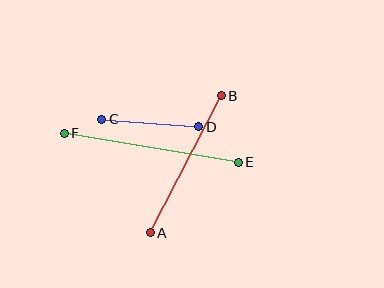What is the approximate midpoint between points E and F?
The midpoint is at approximately (151, 148) pixels.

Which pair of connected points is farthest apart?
Points E and F are farthest apart.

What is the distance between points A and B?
The distance is approximately 154 pixels.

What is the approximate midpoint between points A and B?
The midpoint is at approximately (186, 164) pixels.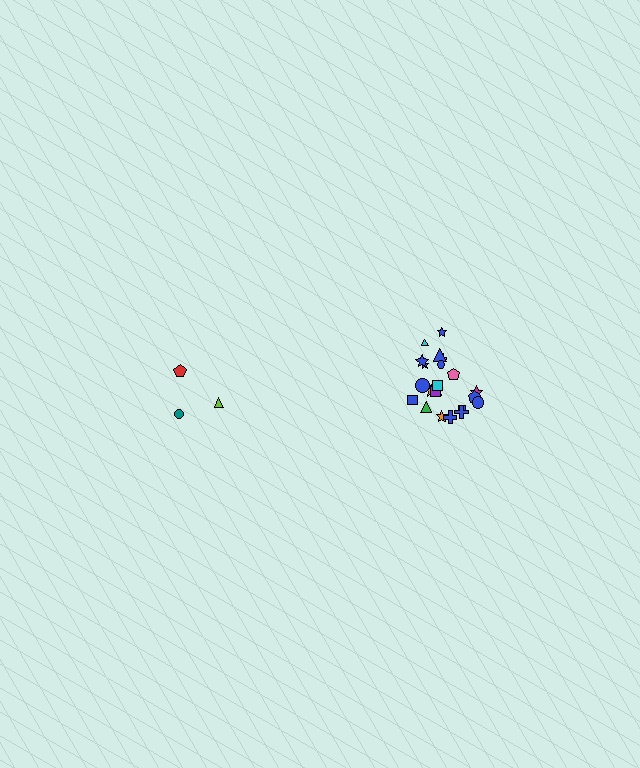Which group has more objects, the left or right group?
The right group.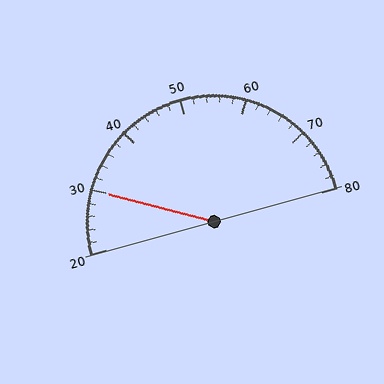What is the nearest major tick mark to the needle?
The nearest major tick mark is 30.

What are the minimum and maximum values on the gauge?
The gauge ranges from 20 to 80.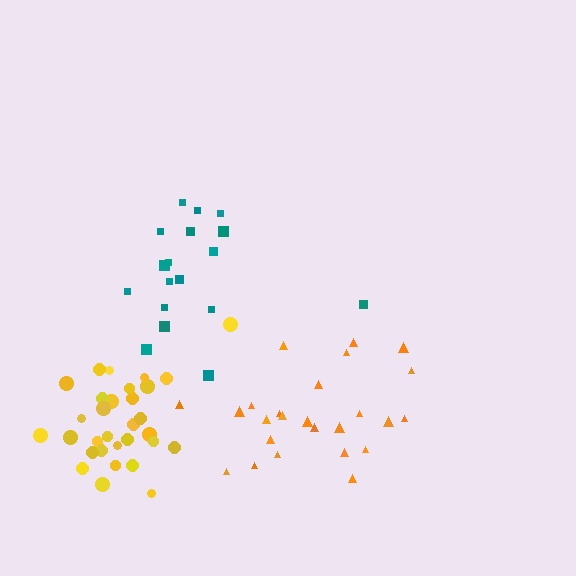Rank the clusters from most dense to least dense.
yellow, orange, teal.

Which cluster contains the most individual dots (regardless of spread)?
Yellow (31).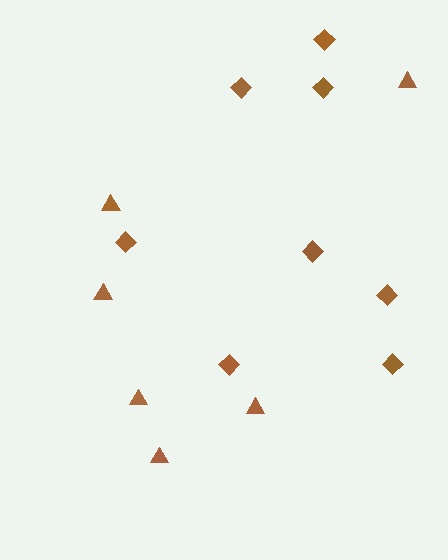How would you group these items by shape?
There are 2 groups: one group of triangles (6) and one group of diamonds (8).